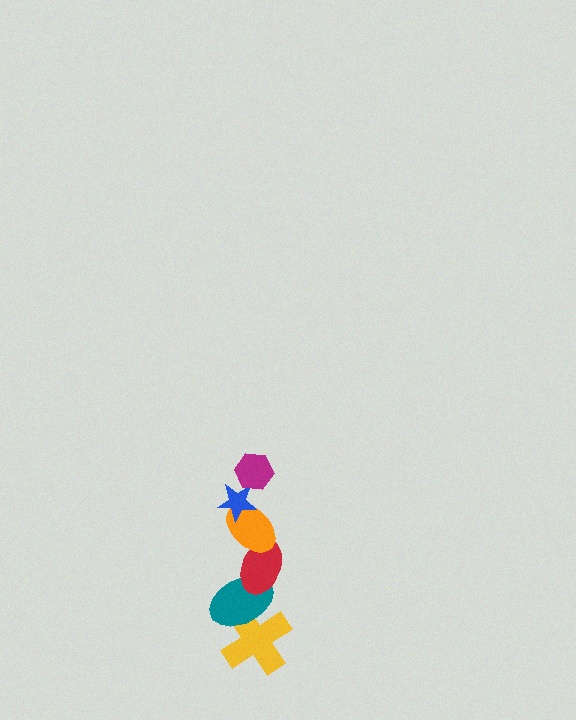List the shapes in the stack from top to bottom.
From top to bottom: the magenta hexagon, the blue star, the orange ellipse, the red ellipse, the teal ellipse, the yellow cross.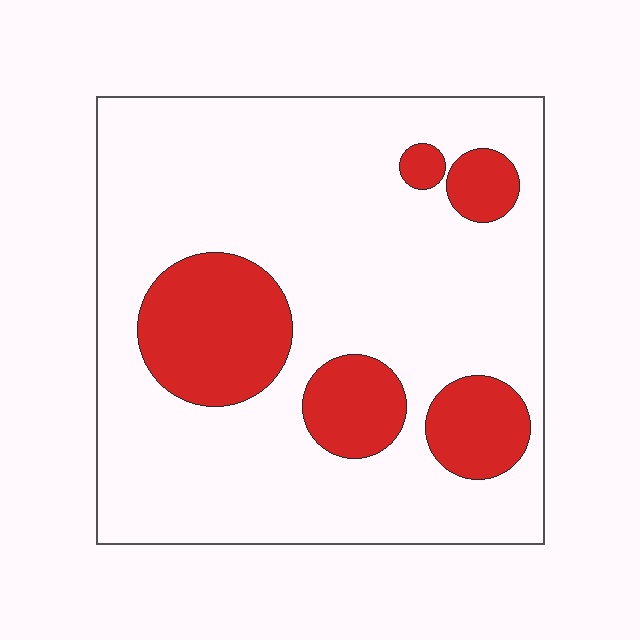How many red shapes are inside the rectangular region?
5.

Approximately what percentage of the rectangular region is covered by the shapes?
Approximately 20%.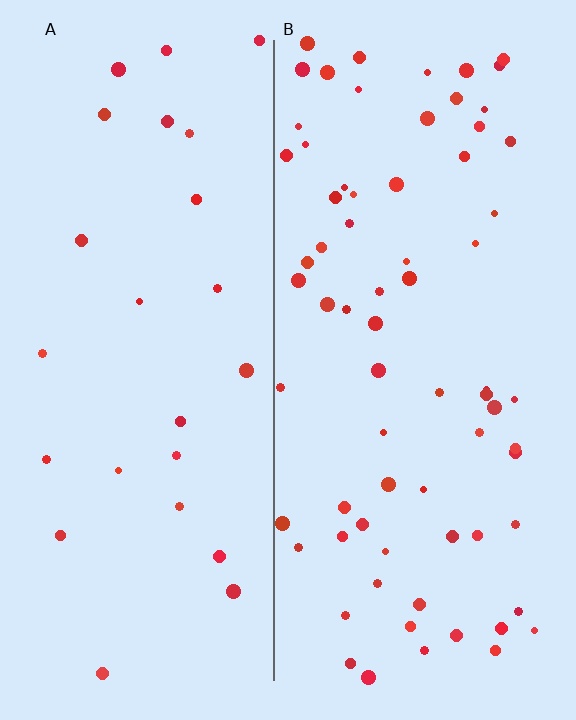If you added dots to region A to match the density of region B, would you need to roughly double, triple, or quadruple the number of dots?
Approximately triple.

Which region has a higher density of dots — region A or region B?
B (the right).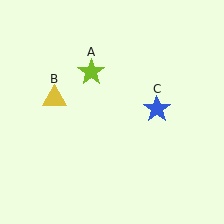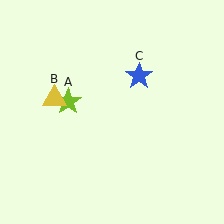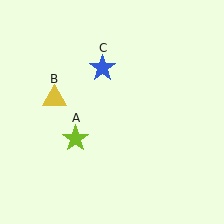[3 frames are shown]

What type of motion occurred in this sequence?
The lime star (object A), blue star (object C) rotated counterclockwise around the center of the scene.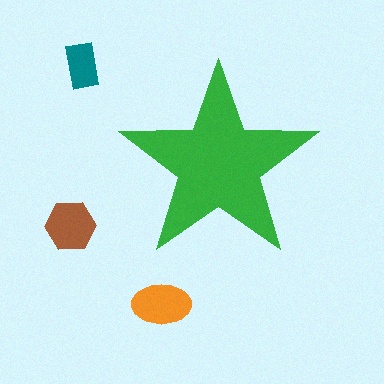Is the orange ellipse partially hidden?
No, the orange ellipse is fully visible.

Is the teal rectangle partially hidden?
No, the teal rectangle is fully visible.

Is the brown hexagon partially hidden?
No, the brown hexagon is fully visible.